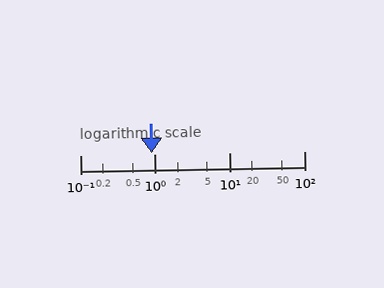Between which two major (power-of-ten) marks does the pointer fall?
The pointer is between 0.1 and 1.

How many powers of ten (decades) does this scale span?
The scale spans 3 decades, from 0.1 to 100.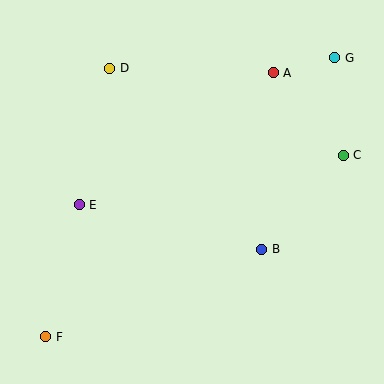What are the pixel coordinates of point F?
Point F is at (46, 337).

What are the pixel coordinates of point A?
Point A is at (273, 73).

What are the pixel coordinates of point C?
Point C is at (343, 155).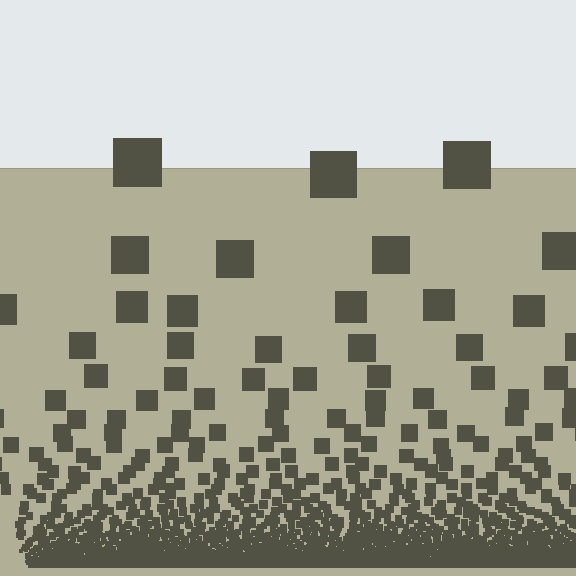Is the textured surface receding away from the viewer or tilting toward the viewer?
The surface appears to tilt toward the viewer. Texture elements get larger and sparser toward the top.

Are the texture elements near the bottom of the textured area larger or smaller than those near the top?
Smaller. The gradient is inverted — elements near the bottom are smaller and denser.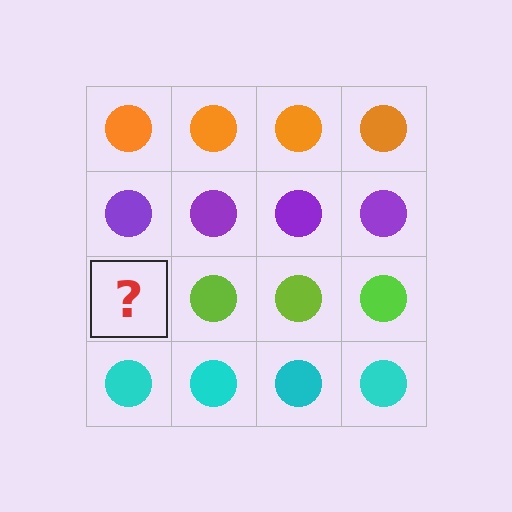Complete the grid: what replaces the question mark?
The question mark should be replaced with a lime circle.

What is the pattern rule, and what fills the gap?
The rule is that each row has a consistent color. The gap should be filled with a lime circle.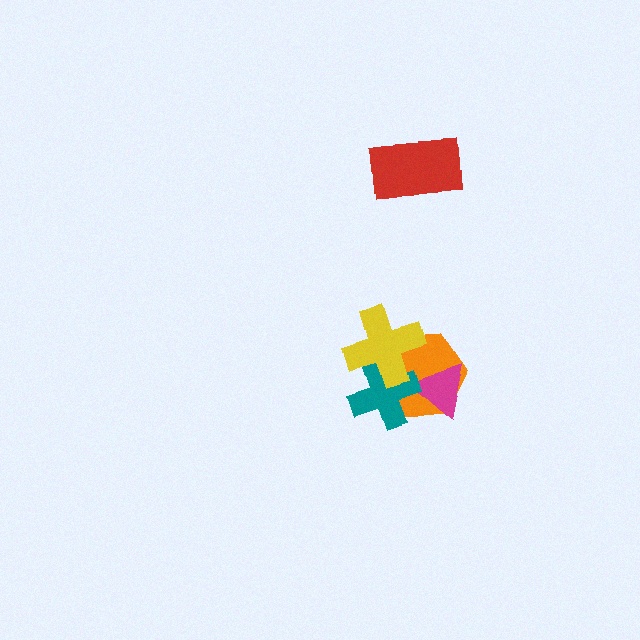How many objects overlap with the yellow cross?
2 objects overlap with the yellow cross.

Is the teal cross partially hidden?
Yes, it is partially covered by another shape.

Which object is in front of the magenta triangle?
The teal cross is in front of the magenta triangle.